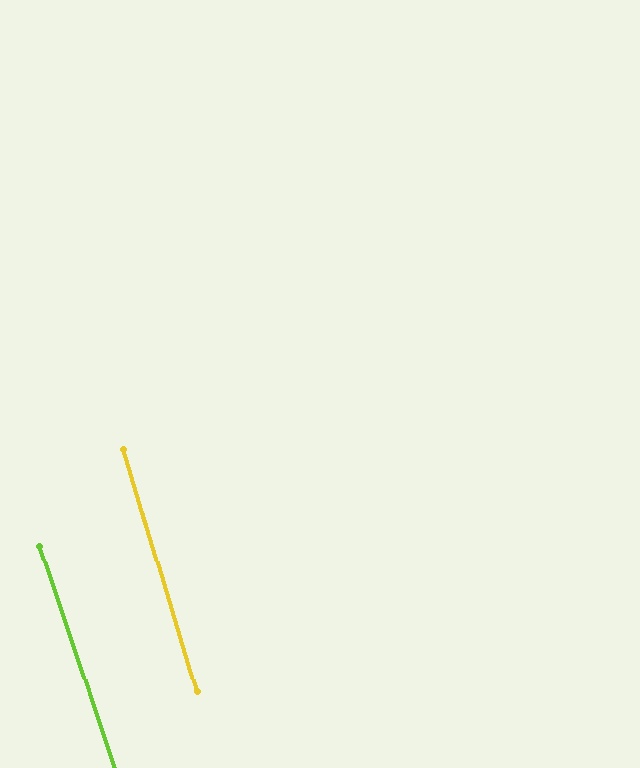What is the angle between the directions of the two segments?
Approximately 2 degrees.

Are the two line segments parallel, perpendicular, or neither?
Parallel — their directions differ by only 2.0°.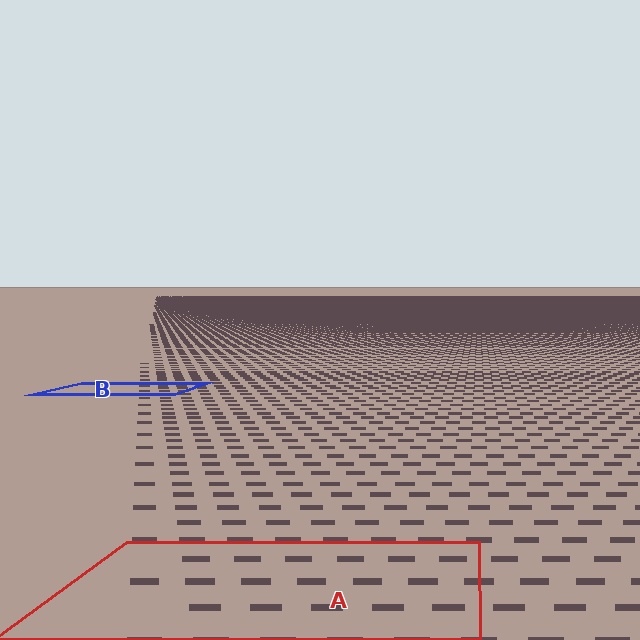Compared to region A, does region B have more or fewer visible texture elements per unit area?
Region B has more texture elements per unit area — they are packed more densely because it is farther away.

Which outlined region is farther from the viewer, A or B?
Region B is farther from the viewer — the texture elements inside it appear smaller and more densely packed.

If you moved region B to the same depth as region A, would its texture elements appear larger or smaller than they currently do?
They would appear larger. At a closer depth, the same texture elements are projected at a bigger on-screen size.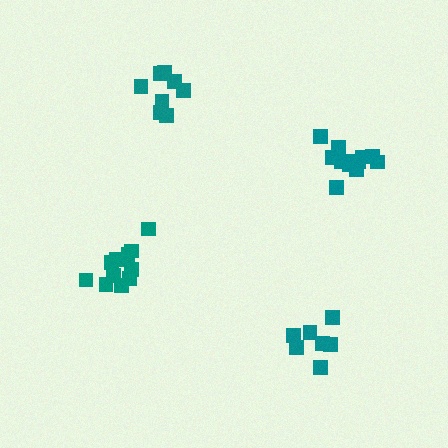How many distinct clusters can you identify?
There are 4 distinct clusters.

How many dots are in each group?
Group 1: 11 dots, Group 2: 7 dots, Group 3: 12 dots, Group 4: 9 dots (39 total).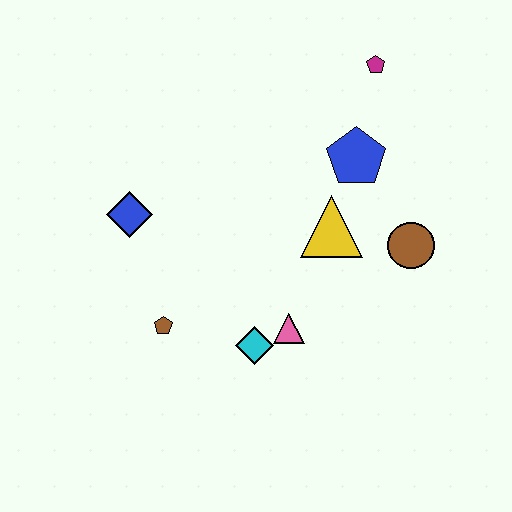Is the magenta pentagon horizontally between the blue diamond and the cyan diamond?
No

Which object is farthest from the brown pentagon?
The magenta pentagon is farthest from the brown pentagon.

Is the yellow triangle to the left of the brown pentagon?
No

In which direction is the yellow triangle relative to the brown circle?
The yellow triangle is to the left of the brown circle.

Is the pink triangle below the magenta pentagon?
Yes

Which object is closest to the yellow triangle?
The blue pentagon is closest to the yellow triangle.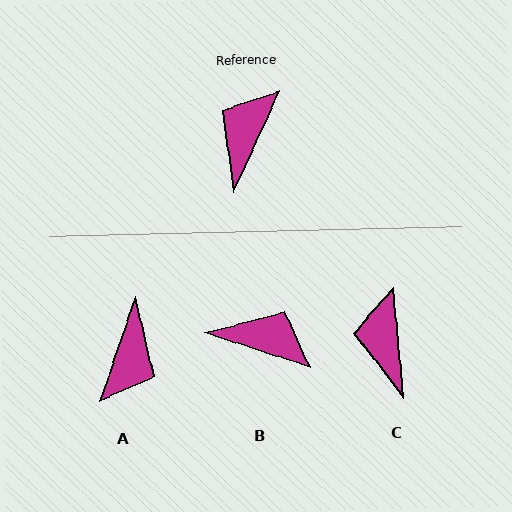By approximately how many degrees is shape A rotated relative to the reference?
Approximately 175 degrees clockwise.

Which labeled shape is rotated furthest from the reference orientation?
A, about 175 degrees away.